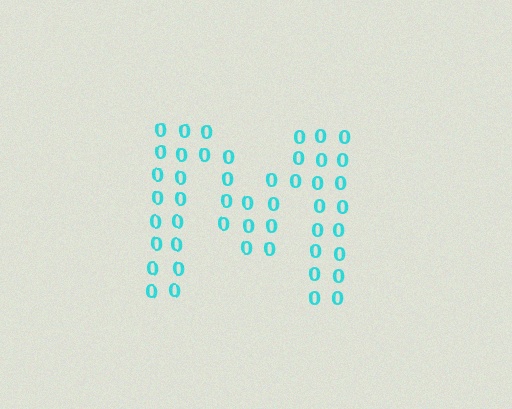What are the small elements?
The small elements are digit 0's.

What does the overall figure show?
The overall figure shows the letter M.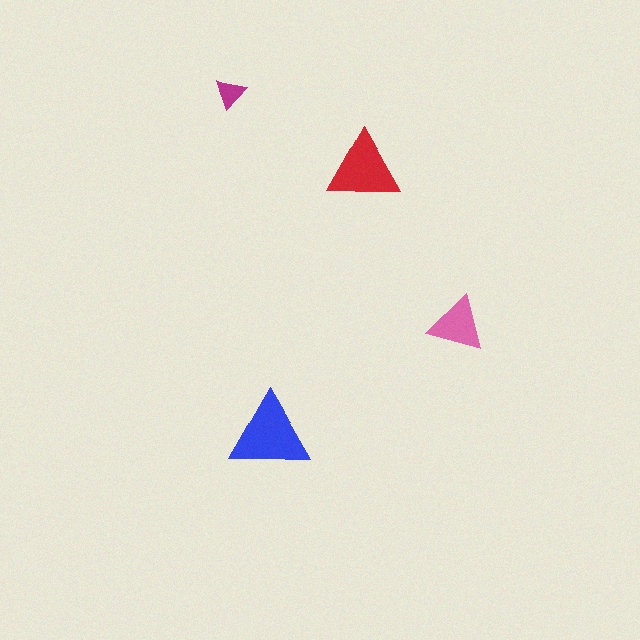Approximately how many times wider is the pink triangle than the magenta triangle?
About 2 times wider.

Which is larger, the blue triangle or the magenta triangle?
The blue one.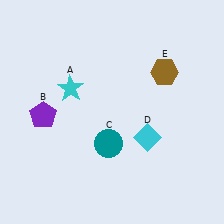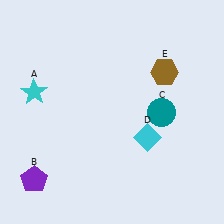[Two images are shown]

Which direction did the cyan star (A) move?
The cyan star (A) moved left.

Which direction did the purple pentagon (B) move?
The purple pentagon (B) moved down.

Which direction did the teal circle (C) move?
The teal circle (C) moved right.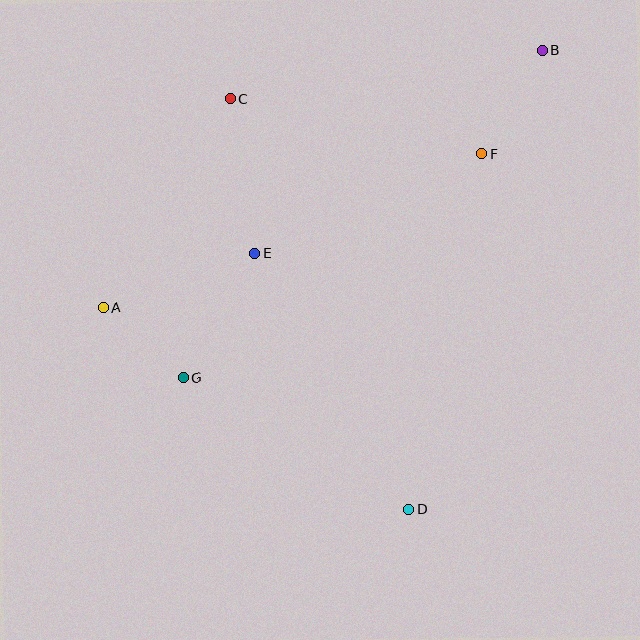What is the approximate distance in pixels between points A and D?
The distance between A and D is approximately 366 pixels.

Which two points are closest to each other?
Points A and G are closest to each other.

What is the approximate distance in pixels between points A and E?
The distance between A and E is approximately 161 pixels.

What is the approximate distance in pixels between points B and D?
The distance between B and D is approximately 478 pixels.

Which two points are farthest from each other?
Points A and B are farthest from each other.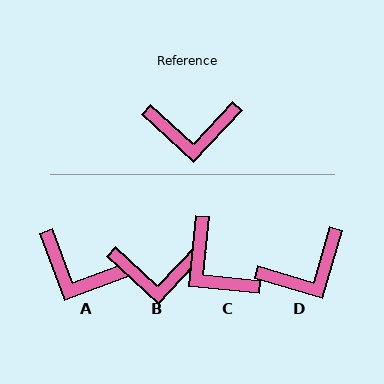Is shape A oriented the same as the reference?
No, it is off by about 27 degrees.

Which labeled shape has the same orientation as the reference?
B.